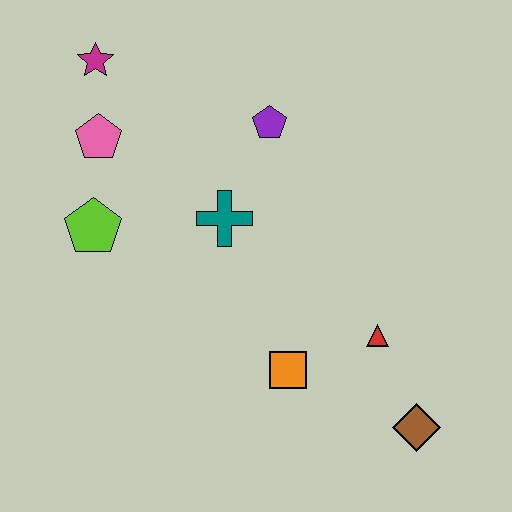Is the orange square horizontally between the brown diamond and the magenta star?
Yes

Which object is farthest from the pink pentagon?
The brown diamond is farthest from the pink pentagon.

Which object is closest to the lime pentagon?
The pink pentagon is closest to the lime pentagon.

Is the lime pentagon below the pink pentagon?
Yes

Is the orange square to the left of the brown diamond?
Yes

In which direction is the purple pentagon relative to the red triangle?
The purple pentagon is above the red triangle.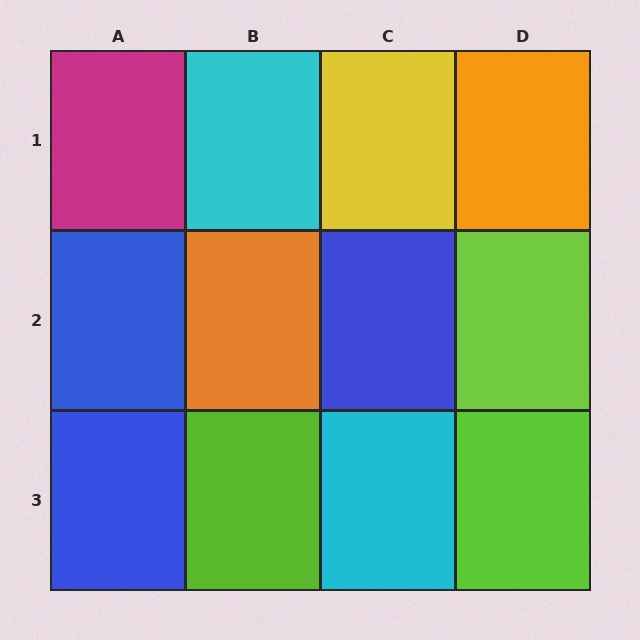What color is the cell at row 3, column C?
Cyan.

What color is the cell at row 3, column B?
Lime.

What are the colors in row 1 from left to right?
Magenta, cyan, yellow, orange.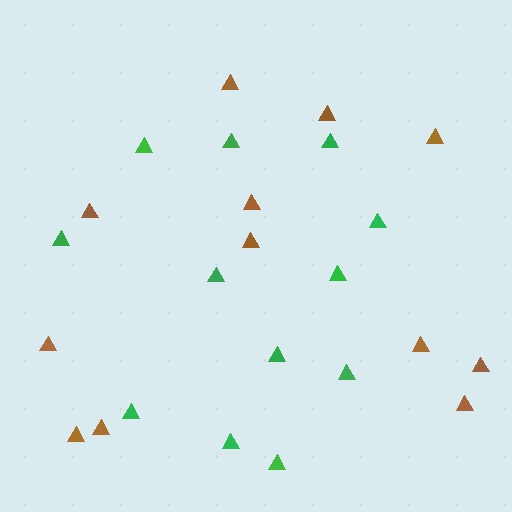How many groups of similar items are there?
There are 2 groups: one group of brown triangles (12) and one group of green triangles (12).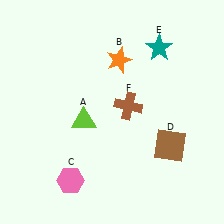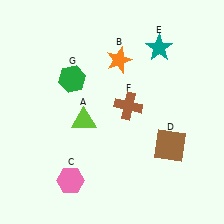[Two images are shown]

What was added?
A green hexagon (G) was added in Image 2.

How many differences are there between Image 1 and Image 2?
There is 1 difference between the two images.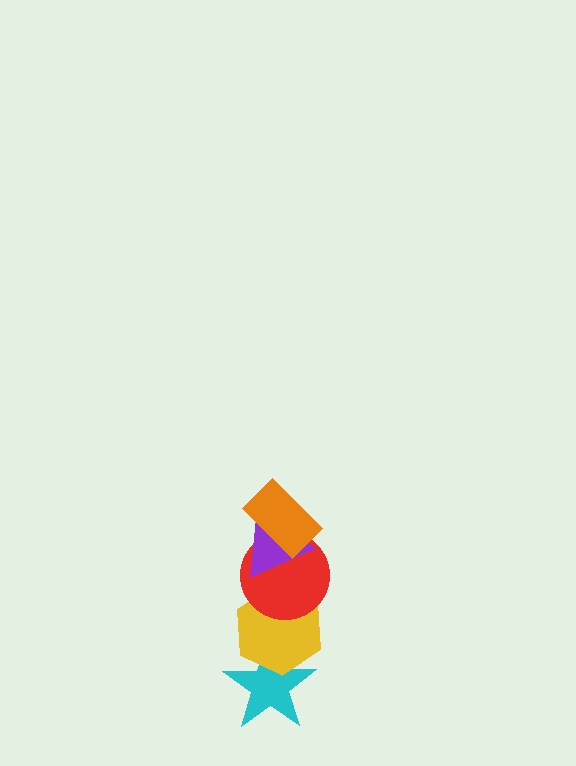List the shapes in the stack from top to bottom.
From top to bottom: the orange rectangle, the purple triangle, the red circle, the yellow hexagon, the cyan star.